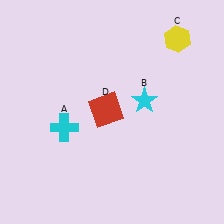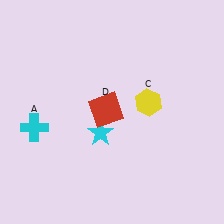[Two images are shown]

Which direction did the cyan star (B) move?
The cyan star (B) moved left.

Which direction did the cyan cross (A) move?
The cyan cross (A) moved left.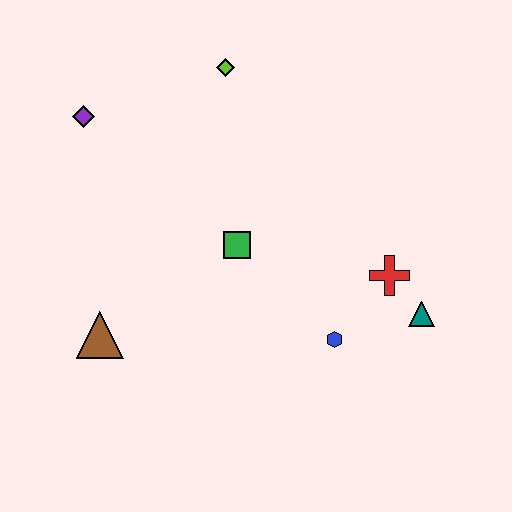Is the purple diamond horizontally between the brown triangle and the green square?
No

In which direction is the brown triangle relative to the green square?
The brown triangle is to the left of the green square.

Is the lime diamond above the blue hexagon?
Yes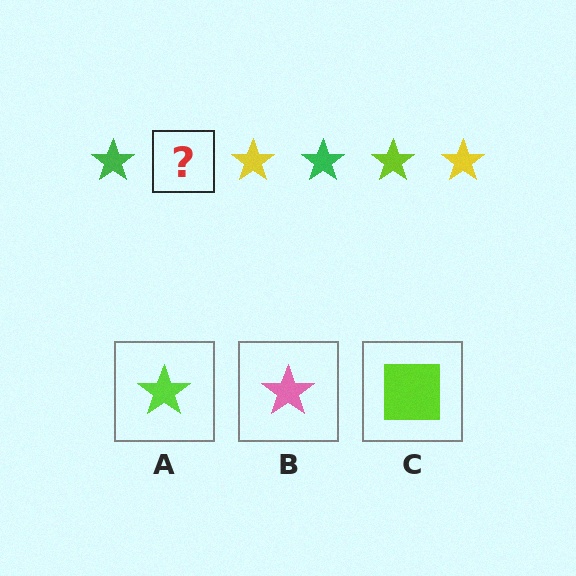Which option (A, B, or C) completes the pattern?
A.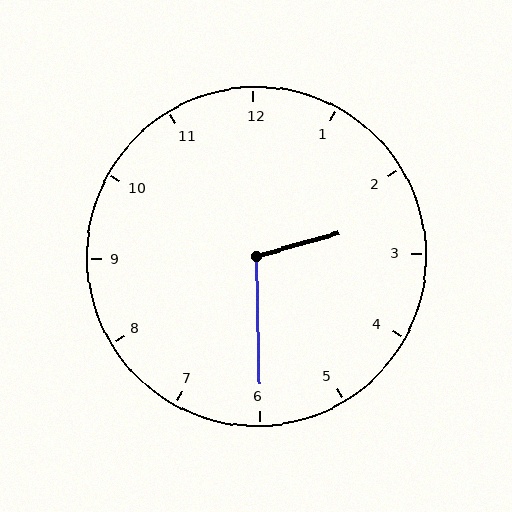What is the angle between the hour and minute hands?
Approximately 105 degrees.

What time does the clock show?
2:30.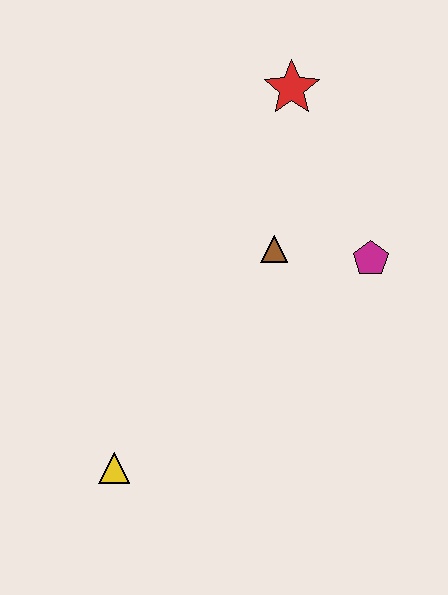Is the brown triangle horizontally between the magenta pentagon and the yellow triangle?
Yes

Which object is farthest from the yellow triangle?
The red star is farthest from the yellow triangle.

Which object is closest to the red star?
The brown triangle is closest to the red star.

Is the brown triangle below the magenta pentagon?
No